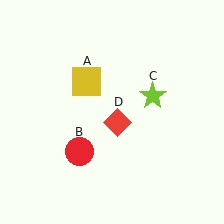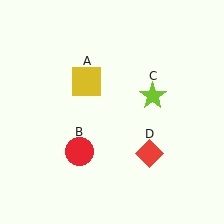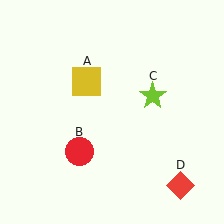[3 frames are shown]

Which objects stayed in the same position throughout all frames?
Yellow square (object A) and red circle (object B) and lime star (object C) remained stationary.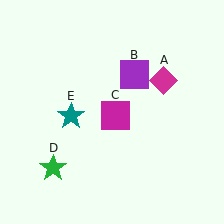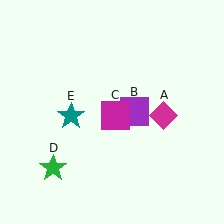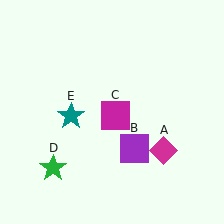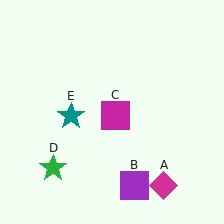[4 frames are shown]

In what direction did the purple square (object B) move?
The purple square (object B) moved down.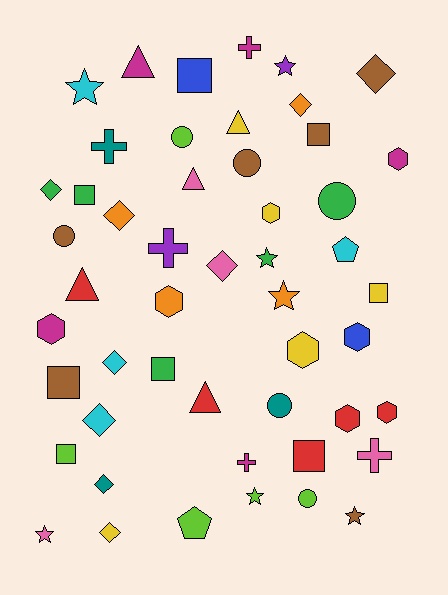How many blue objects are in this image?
There are 2 blue objects.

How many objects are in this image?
There are 50 objects.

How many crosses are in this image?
There are 5 crosses.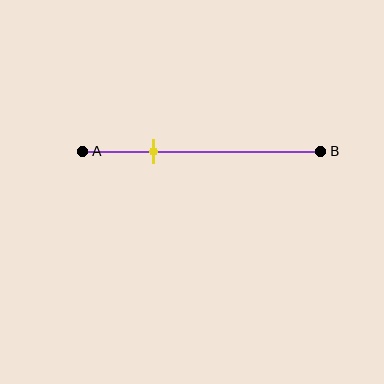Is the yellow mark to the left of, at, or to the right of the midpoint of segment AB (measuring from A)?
The yellow mark is to the left of the midpoint of segment AB.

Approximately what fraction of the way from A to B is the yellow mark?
The yellow mark is approximately 30% of the way from A to B.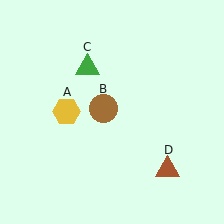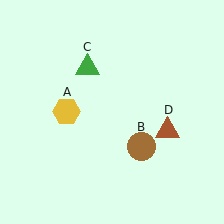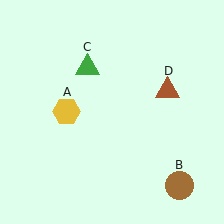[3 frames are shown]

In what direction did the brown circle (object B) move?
The brown circle (object B) moved down and to the right.